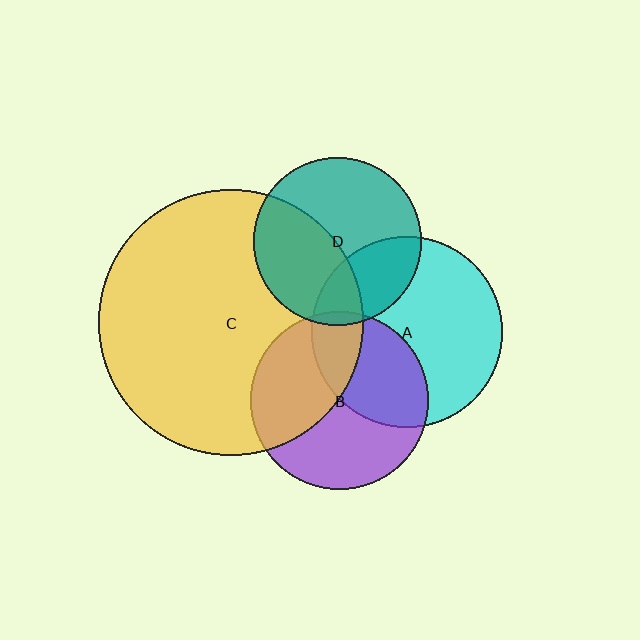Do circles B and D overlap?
Yes.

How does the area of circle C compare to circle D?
Approximately 2.5 times.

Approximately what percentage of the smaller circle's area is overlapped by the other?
Approximately 5%.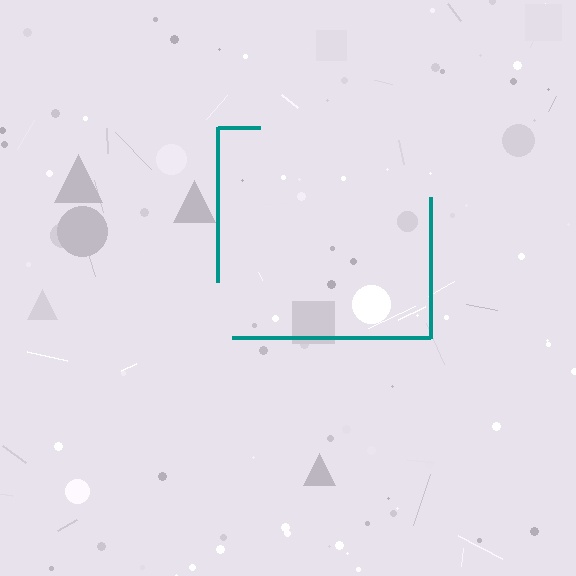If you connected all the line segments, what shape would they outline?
They would outline a square.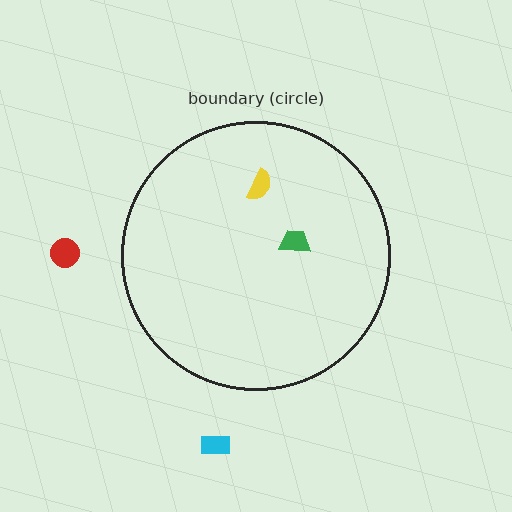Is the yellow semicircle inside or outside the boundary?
Inside.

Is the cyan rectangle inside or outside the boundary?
Outside.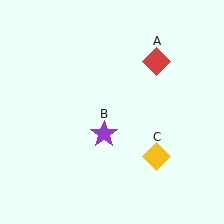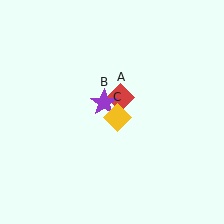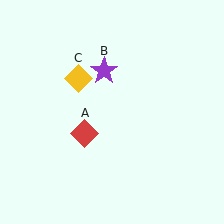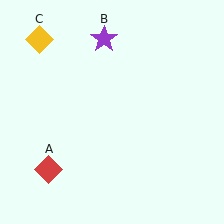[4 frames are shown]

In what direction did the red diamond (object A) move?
The red diamond (object A) moved down and to the left.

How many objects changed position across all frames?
3 objects changed position: red diamond (object A), purple star (object B), yellow diamond (object C).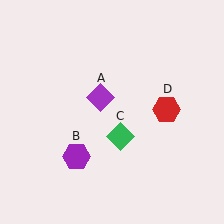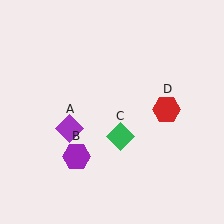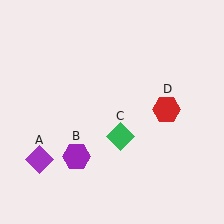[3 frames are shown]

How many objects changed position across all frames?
1 object changed position: purple diamond (object A).